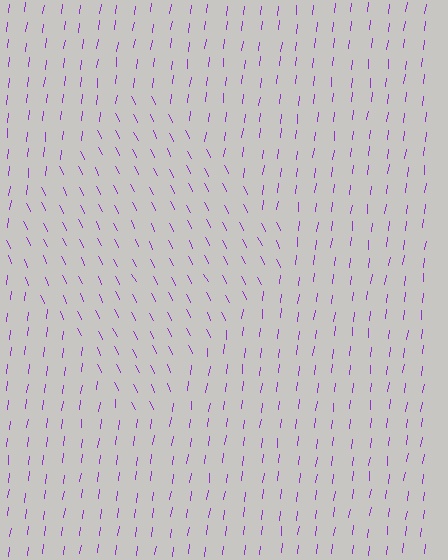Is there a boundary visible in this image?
Yes, there is a texture boundary formed by a change in line orientation.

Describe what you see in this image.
The image is filled with small purple line segments. A diamond region in the image has lines oriented differently from the surrounding lines, creating a visible texture boundary.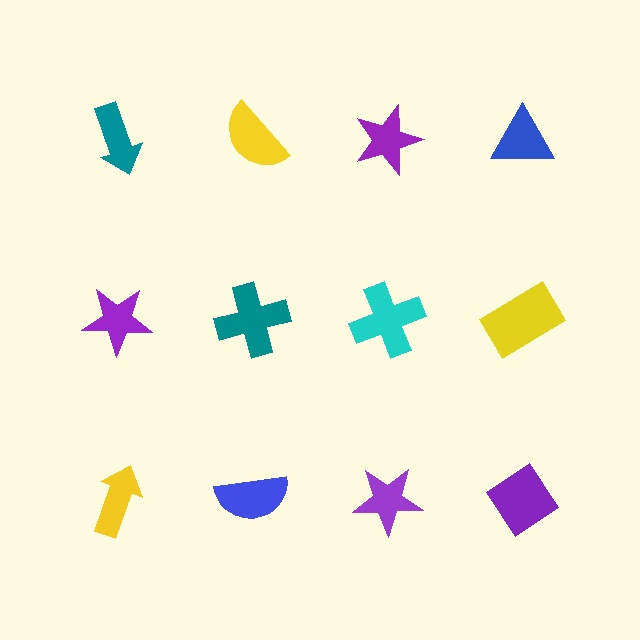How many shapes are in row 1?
4 shapes.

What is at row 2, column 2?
A teal cross.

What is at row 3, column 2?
A blue semicircle.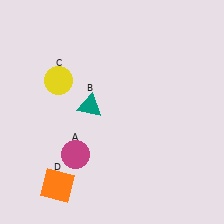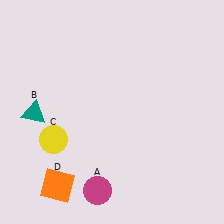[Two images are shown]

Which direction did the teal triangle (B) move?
The teal triangle (B) moved left.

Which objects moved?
The objects that moved are: the magenta circle (A), the teal triangle (B), the yellow circle (C).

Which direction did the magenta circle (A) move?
The magenta circle (A) moved down.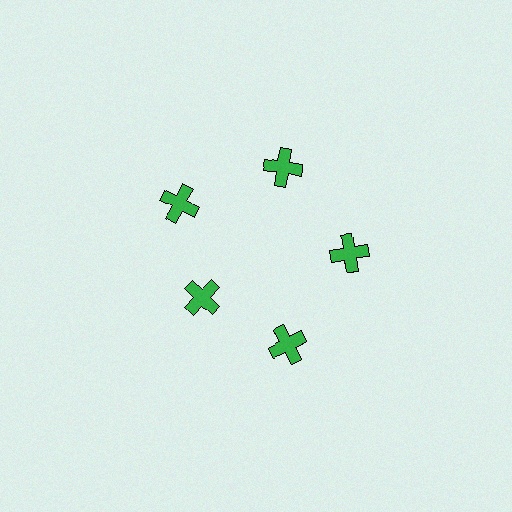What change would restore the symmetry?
The symmetry would be restored by moving it outward, back onto the ring so that all 5 crosses sit at equal angles and equal distance from the center.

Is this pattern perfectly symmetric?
No. The 5 green crosses are arranged in a ring, but one element near the 8 o'clock position is pulled inward toward the center, breaking the 5-fold rotational symmetry.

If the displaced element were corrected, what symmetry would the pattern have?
It would have 5-fold rotational symmetry — the pattern would map onto itself every 72 degrees.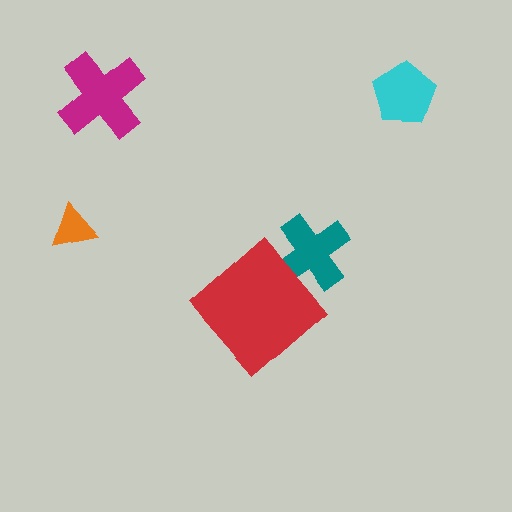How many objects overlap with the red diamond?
1 object overlaps with the red diamond.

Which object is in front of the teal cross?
The red diamond is in front of the teal cross.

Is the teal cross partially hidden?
Yes, it is partially covered by another shape.